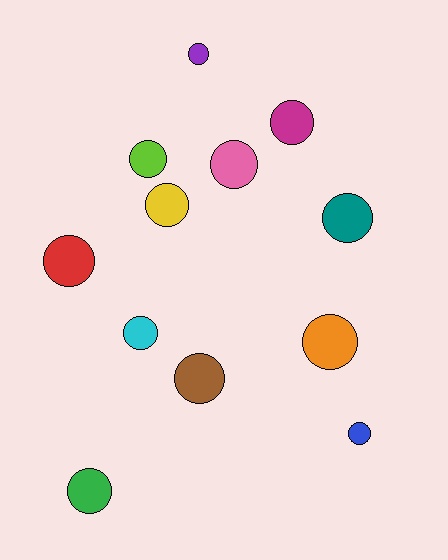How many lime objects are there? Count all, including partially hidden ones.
There is 1 lime object.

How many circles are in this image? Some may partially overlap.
There are 12 circles.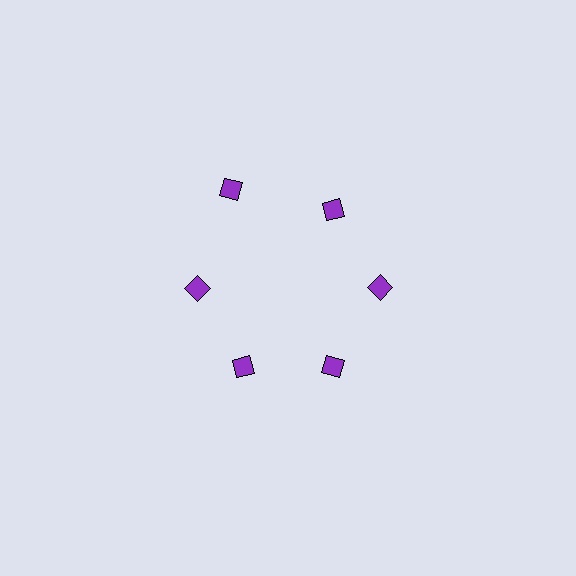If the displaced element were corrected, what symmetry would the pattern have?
It would have 6-fold rotational symmetry — the pattern would map onto itself every 60 degrees.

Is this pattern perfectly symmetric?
No. The 6 purple squares are arranged in a ring, but one element near the 11 o'clock position is pushed outward from the center, breaking the 6-fold rotational symmetry.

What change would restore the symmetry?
The symmetry would be restored by moving it inward, back onto the ring so that all 6 squares sit at equal angles and equal distance from the center.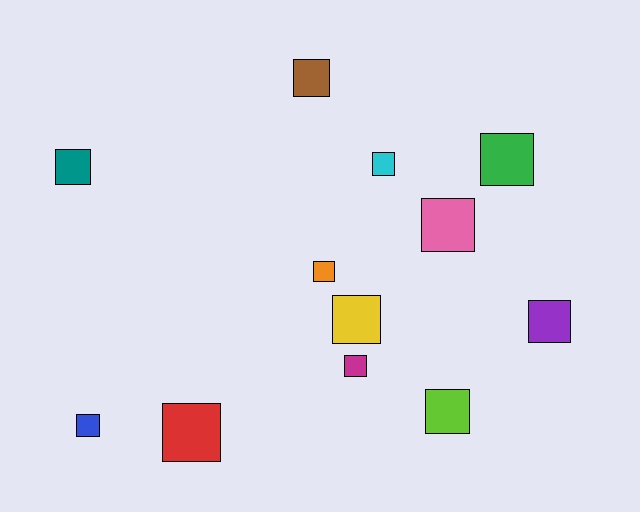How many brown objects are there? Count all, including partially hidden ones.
There is 1 brown object.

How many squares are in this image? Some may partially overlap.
There are 12 squares.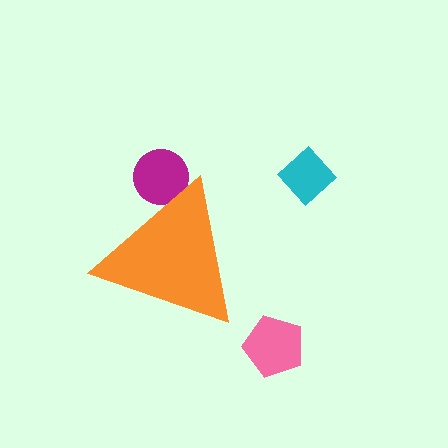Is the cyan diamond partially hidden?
No, the cyan diamond is fully visible.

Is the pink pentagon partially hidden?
No, the pink pentagon is fully visible.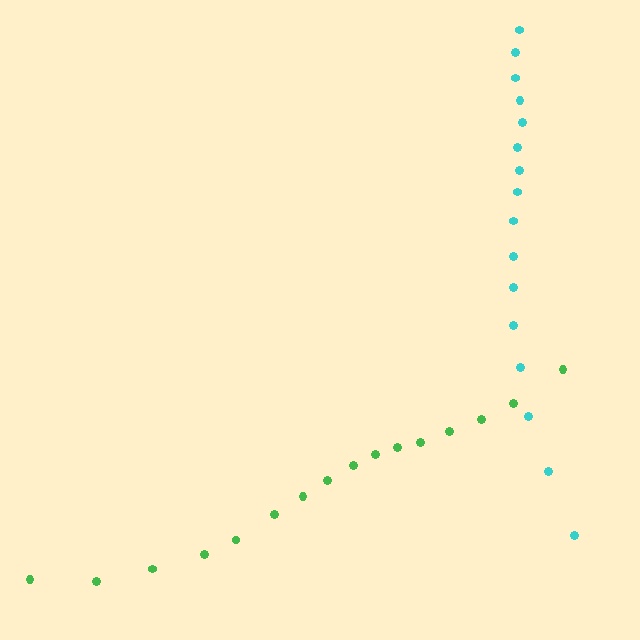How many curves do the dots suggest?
There are 2 distinct paths.